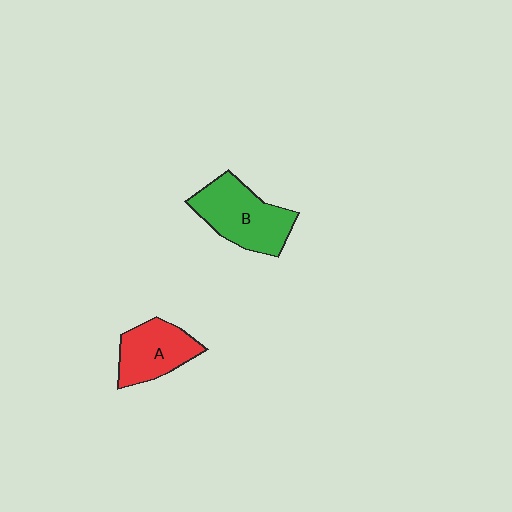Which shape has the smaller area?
Shape A (red).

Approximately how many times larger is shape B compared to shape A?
Approximately 1.3 times.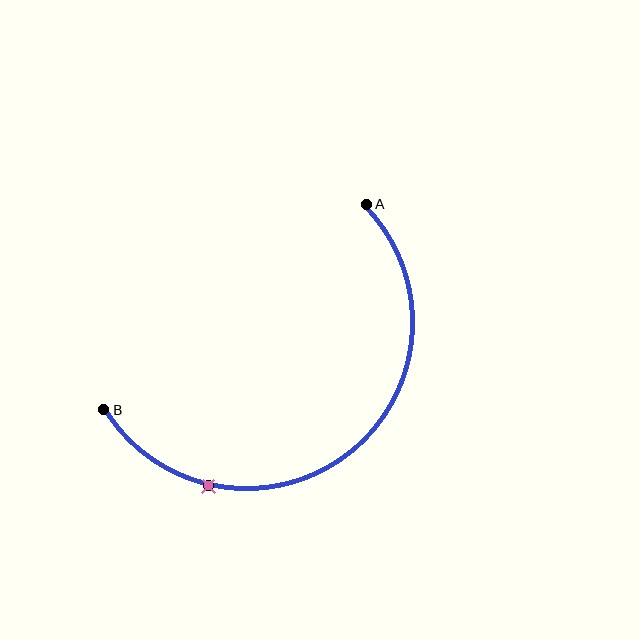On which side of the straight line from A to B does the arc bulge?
The arc bulges below and to the right of the straight line connecting A and B.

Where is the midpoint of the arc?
The arc midpoint is the point on the curve farthest from the straight line joining A and B. It sits below and to the right of that line.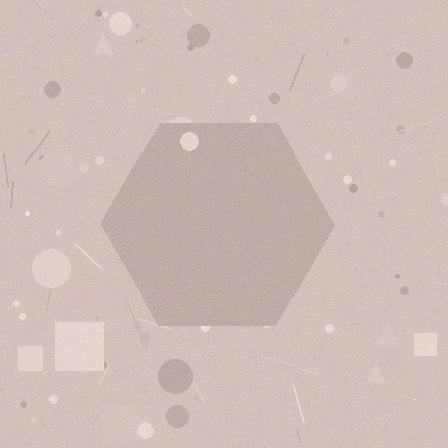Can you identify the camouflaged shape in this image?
The camouflaged shape is a hexagon.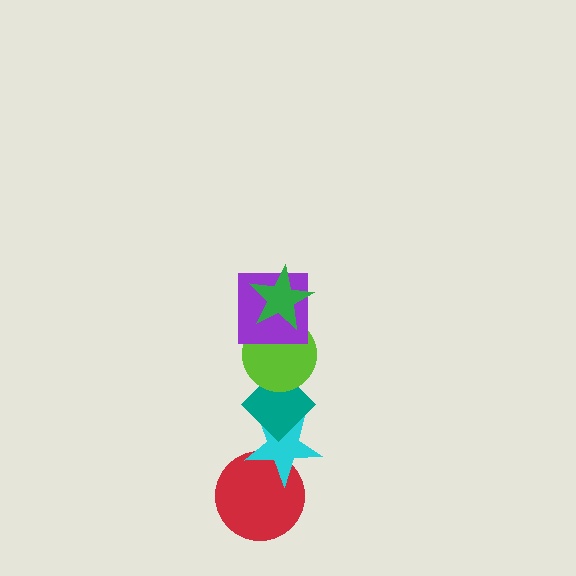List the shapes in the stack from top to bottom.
From top to bottom: the green star, the purple square, the lime circle, the teal diamond, the cyan star, the red circle.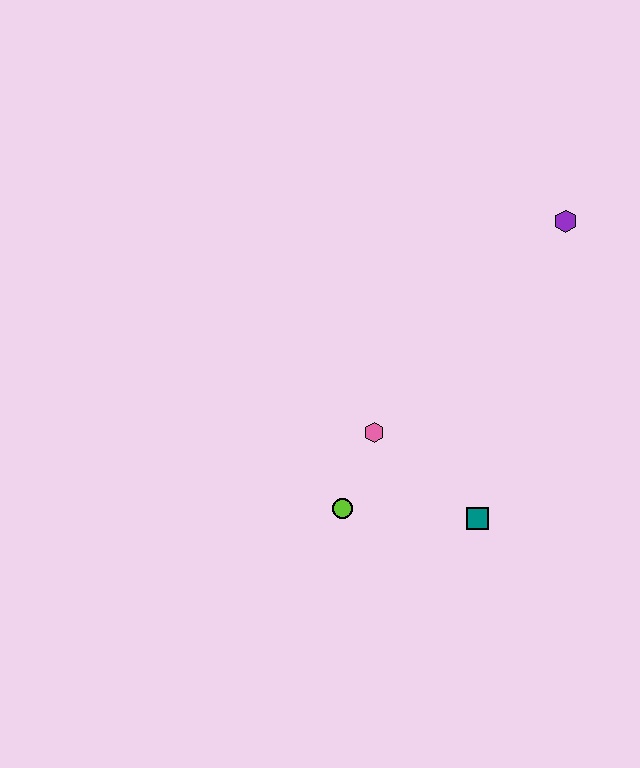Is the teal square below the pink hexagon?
Yes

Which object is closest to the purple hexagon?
The pink hexagon is closest to the purple hexagon.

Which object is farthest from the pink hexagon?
The purple hexagon is farthest from the pink hexagon.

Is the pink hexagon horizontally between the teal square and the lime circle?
Yes